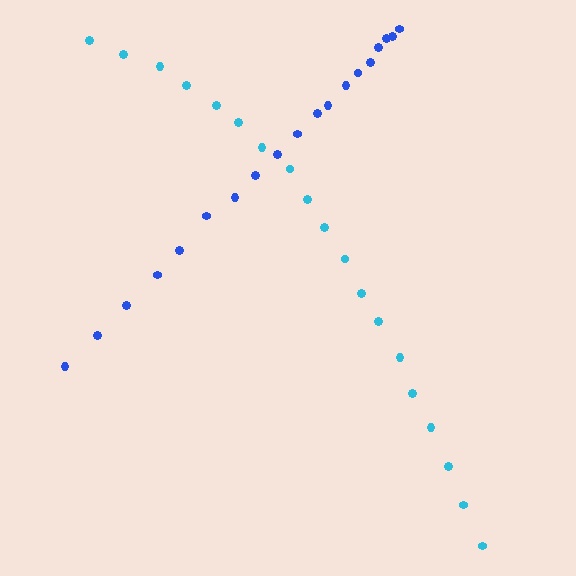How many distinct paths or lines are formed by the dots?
There are 2 distinct paths.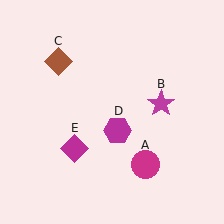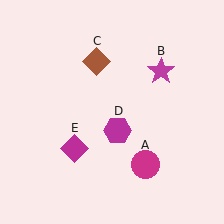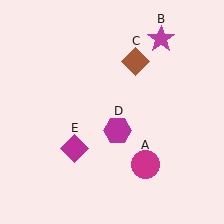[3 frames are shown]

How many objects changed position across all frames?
2 objects changed position: magenta star (object B), brown diamond (object C).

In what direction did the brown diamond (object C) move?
The brown diamond (object C) moved right.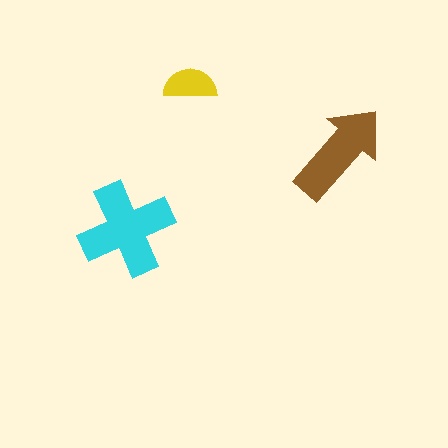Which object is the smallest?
The yellow semicircle.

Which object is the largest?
The cyan cross.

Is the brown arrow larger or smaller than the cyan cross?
Smaller.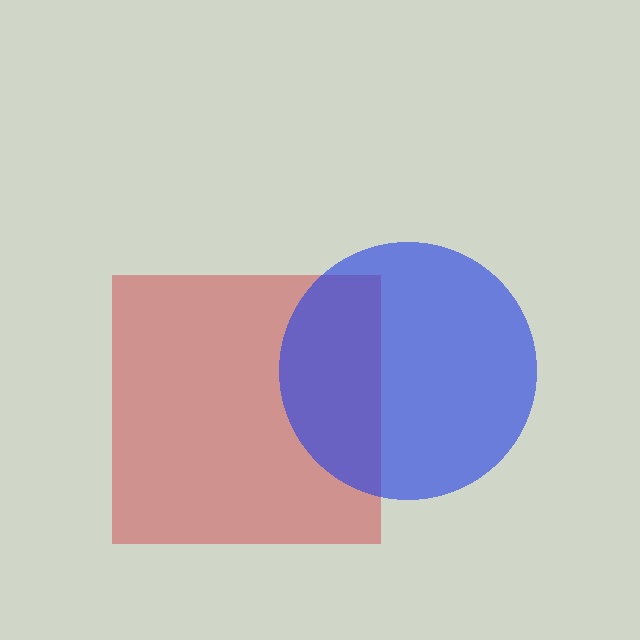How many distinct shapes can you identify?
There are 2 distinct shapes: a red square, a blue circle.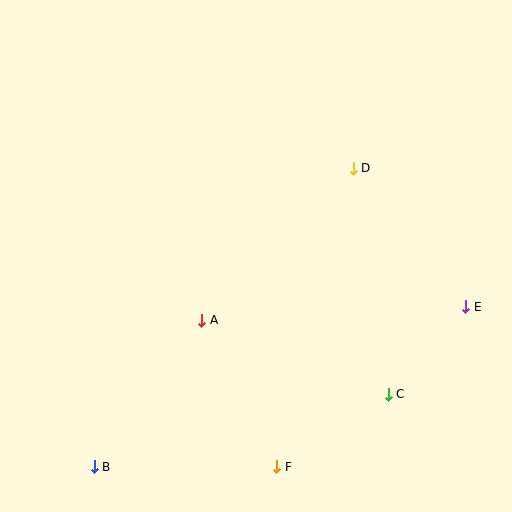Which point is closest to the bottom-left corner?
Point B is closest to the bottom-left corner.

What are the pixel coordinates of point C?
Point C is at (388, 394).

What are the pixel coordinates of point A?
Point A is at (202, 320).